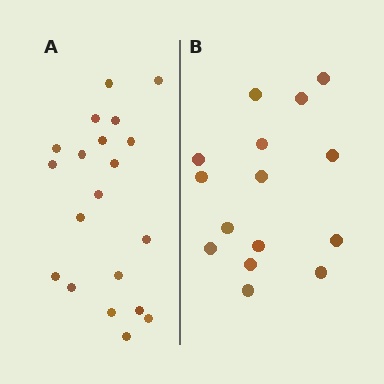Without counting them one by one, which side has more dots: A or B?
Region A (the left region) has more dots.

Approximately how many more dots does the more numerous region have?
Region A has about 5 more dots than region B.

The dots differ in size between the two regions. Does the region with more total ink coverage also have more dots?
No. Region B has more total ink coverage because its dots are larger, but region A actually contains more individual dots. Total area can be misleading — the number of items is what matters here.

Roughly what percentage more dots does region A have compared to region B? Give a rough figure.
About 35% more.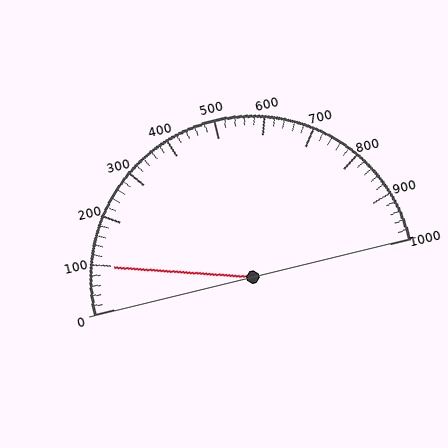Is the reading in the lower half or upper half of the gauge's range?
The reading is in the lower half of the range (0 to 1000).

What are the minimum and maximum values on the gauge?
The gauge ranges from 0 to 1000.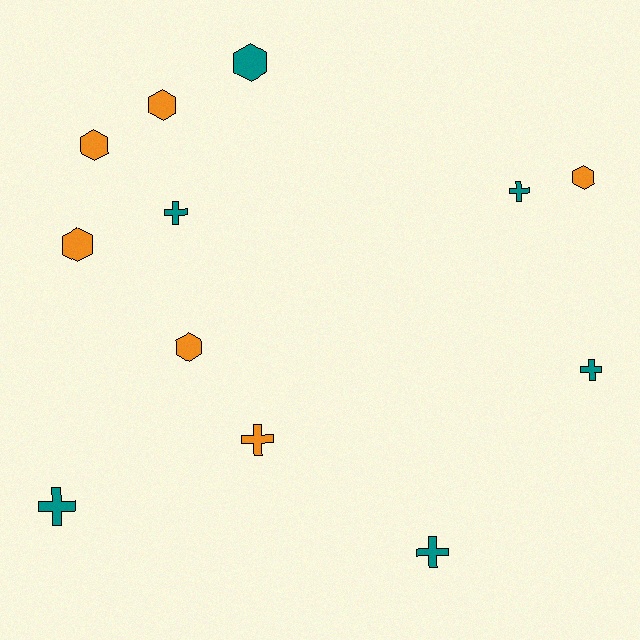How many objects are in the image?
There are 12 objects.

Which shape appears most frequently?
Cross, with 6 objects.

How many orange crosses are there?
There is 1 orange cross.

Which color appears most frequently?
Orange, with 6 objects.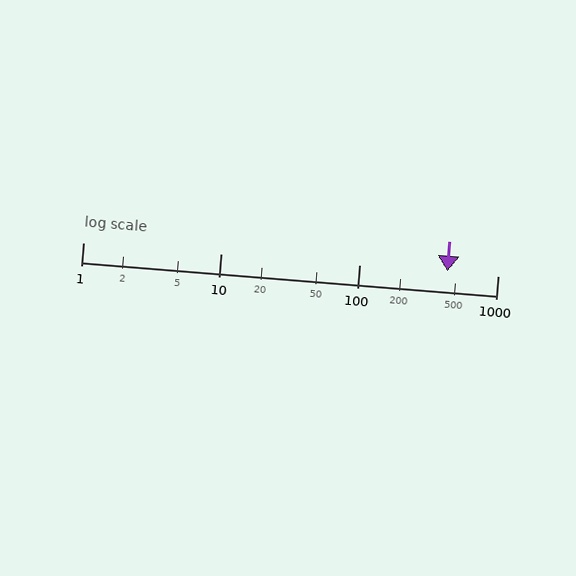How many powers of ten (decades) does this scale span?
The scale spans 3 decades, from 1 to 1000.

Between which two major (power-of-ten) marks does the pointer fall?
The pointer is between 100 and 1000.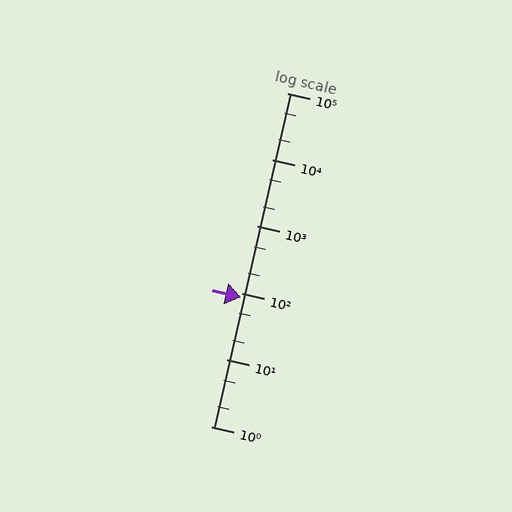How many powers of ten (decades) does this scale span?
The scale spans 5 decades, from 1 to 100000.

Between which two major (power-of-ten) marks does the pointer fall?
The pointer is between 10 and 100.